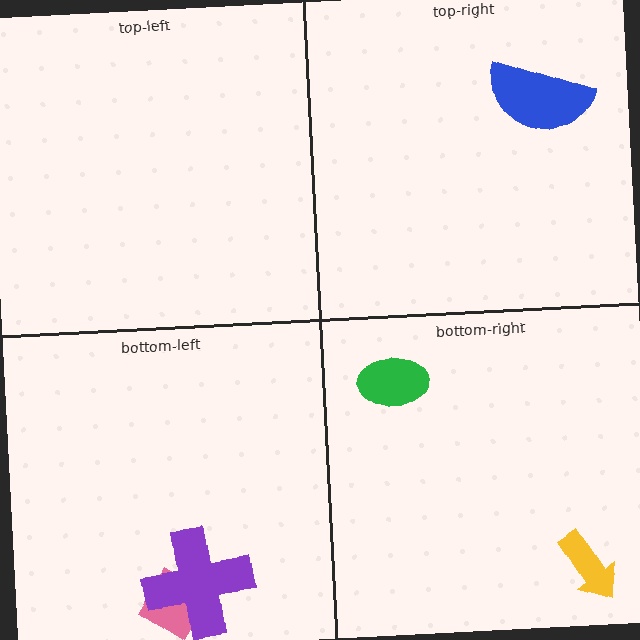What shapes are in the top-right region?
The blue semicircle.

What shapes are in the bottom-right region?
The yellow arrow, the green ellipse.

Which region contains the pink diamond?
The bottom-left region.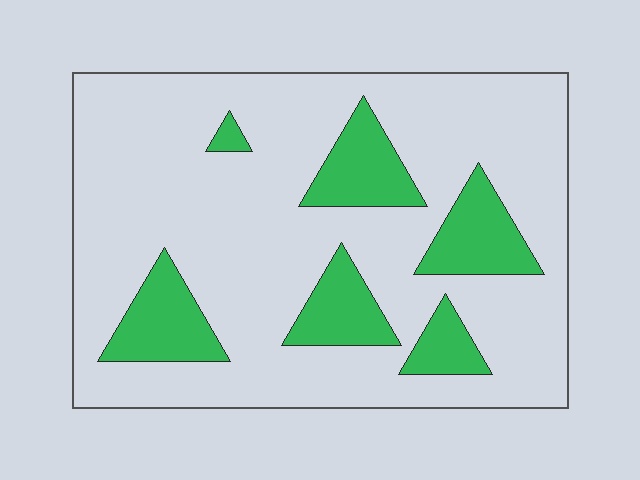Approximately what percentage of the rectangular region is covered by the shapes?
Approximately 20%.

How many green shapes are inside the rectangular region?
6.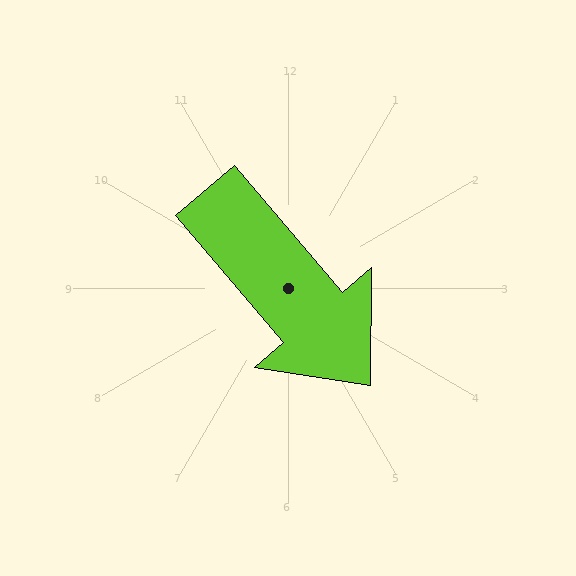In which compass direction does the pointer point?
Southeast.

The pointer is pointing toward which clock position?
Roughly 5 o'clock.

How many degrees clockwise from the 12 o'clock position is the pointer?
Approximately 140 degrees.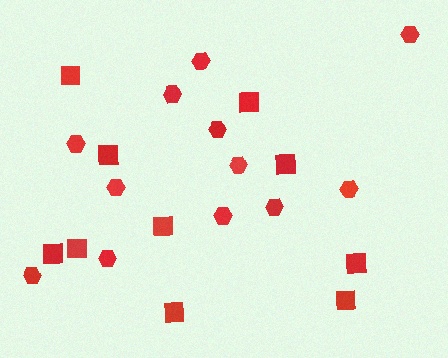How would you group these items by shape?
There are 2 groups: one group of hexagons (12) and one group of squares (10).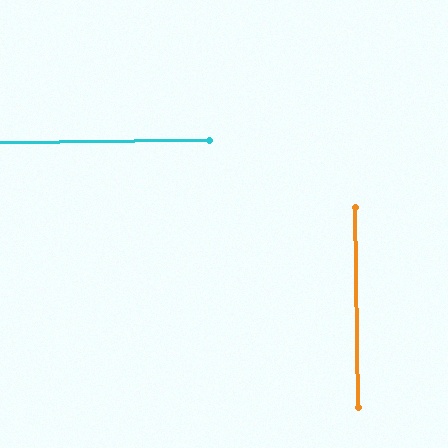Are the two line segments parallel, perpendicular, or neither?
Perpendicular — they meet at approximately 90°.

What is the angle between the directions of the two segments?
Approximately 90 degrees.